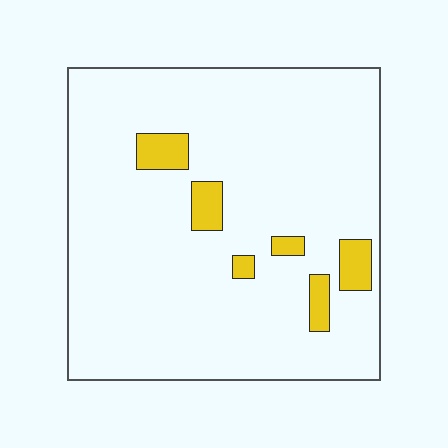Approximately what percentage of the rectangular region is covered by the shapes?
Approximately 10%.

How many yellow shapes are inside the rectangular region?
6.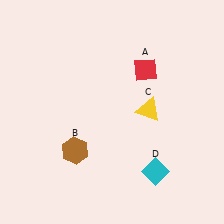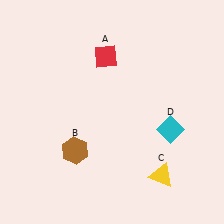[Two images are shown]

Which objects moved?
The objects that moved are: the red diamond (A), the yellow triangle (C), the cyan diamond (D).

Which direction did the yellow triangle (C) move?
The yellow triangle (C) moved down.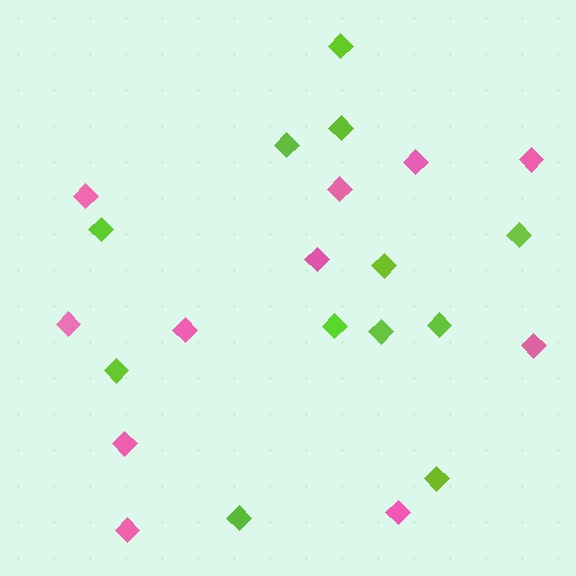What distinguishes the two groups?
There are 2 groups: one group of lime diamonds (12) and one group of pink diamonds (11).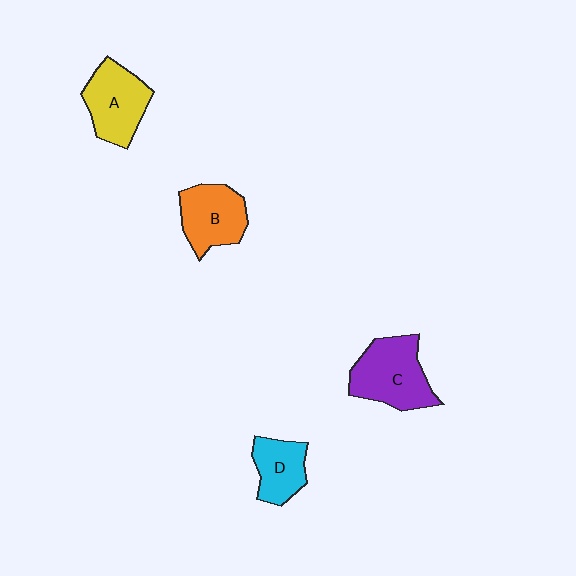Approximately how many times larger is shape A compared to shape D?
Approximately 1.4 times.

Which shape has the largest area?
Shape C (purple).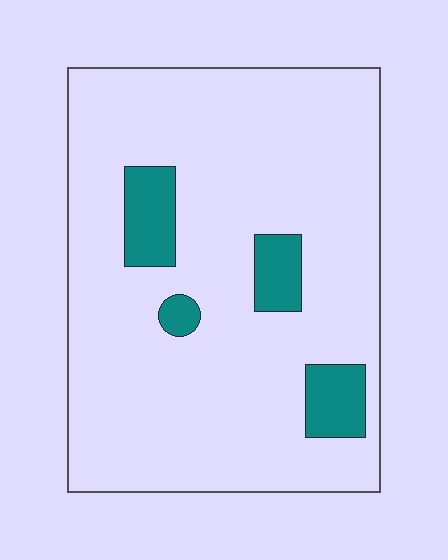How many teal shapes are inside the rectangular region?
4.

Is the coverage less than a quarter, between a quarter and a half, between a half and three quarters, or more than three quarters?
Less than a quarter.